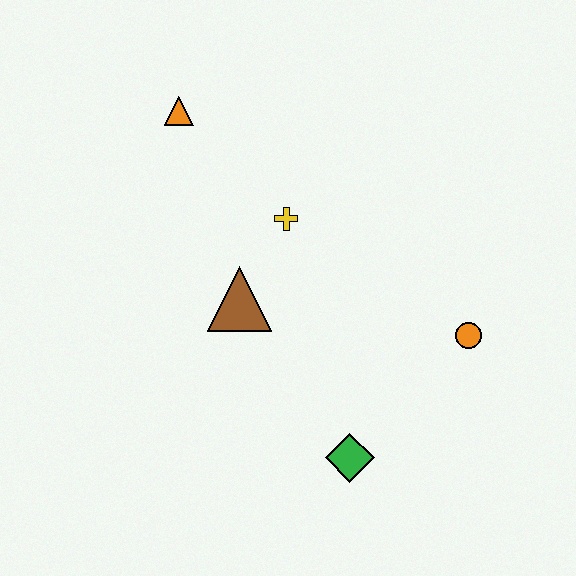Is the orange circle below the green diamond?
No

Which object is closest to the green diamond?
The orange circle is closest to the green diamond.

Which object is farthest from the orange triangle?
The green diamond is farthest from the orange triangle.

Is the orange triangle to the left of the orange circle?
Yes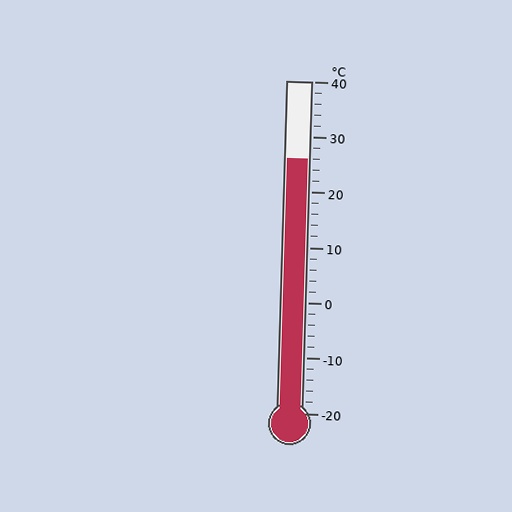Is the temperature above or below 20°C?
The temperature is above 20°C.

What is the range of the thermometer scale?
The thermometer scale ranges from -20°C to 40°C.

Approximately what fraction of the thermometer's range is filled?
The thermometer is filled to approximately 75% of its range.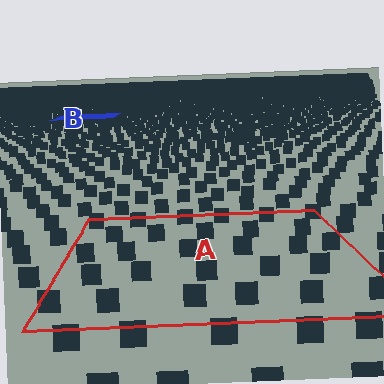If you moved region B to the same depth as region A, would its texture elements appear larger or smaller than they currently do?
They would appear larger. At a closer depth, the same texture elements are projected at a bigger on-screen size.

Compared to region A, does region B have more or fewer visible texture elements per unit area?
Region B has more texture elements per unit area — they are packed more densely because it is farther away.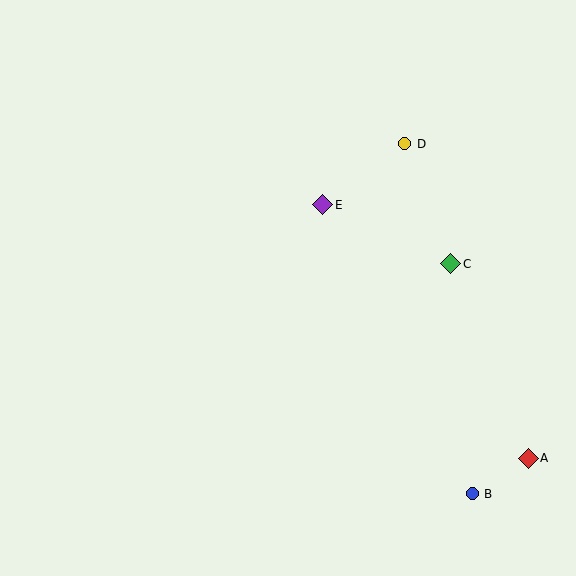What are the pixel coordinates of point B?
Point B is at (472, 494).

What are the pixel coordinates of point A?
Point A is at (528, 458).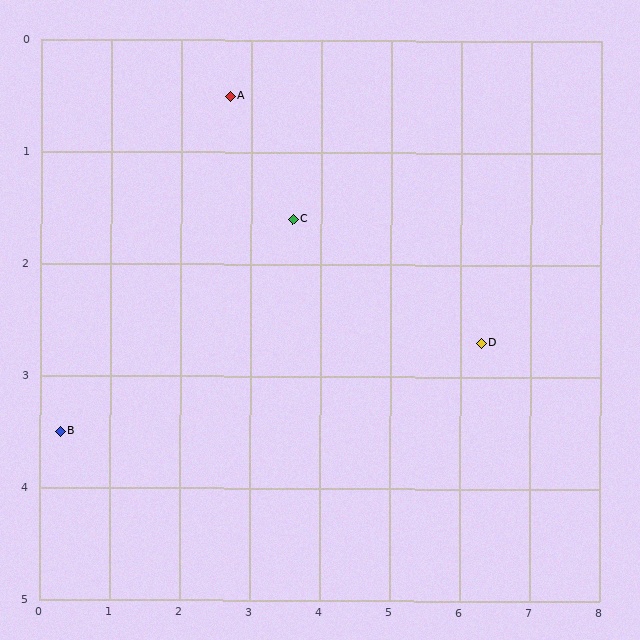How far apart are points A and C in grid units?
Points A and C are about 1.4 grid units apart.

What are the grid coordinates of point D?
Point D is at approximately (6.3, 2.7).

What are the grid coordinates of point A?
Point A is at approximately (2.7, 0.5).